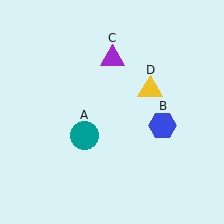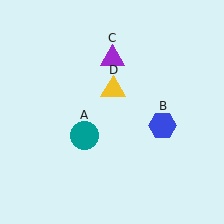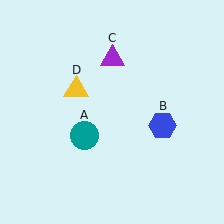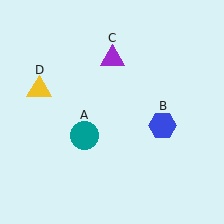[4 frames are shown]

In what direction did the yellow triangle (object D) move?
The yellow triangle (object D) moved left.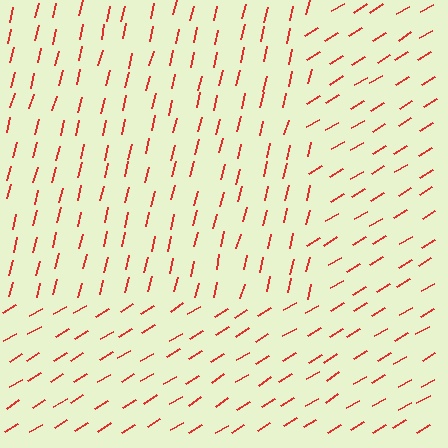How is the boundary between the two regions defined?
The boundary is defined purely by a change in line orientation (approximately 45 degrees difference). All lines are the same color and thickness.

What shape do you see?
I see a rectangle.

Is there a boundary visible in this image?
Yes, there is a texture boundary formed by a change in line orientation.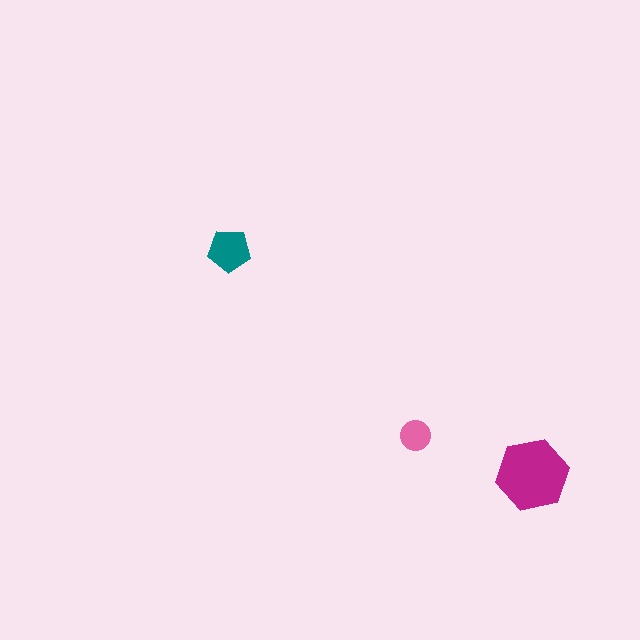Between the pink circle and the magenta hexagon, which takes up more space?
The magenta hexagon.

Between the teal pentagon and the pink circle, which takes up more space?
The teal pentagon.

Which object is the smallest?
The pink circle.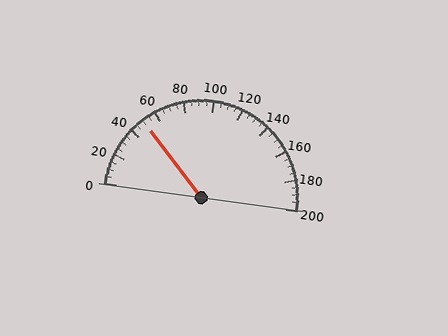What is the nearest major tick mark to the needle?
The nearest major tick mark is 40.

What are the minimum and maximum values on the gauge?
The gauge ranges from 0 to 200.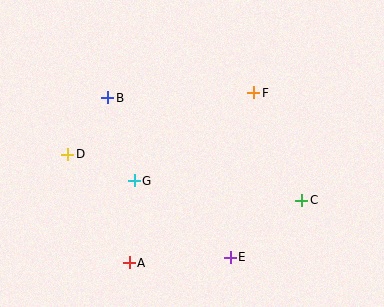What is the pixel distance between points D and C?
The distance between D and C is 238 pixels.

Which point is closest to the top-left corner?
Point B is closest to the top-left corner.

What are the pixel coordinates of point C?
Point C is at (302, 200).